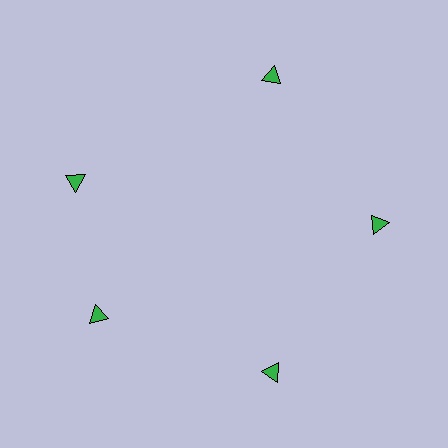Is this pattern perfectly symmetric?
No. The 5 green triangles are arranged in a ring, but one element near the 10 o'clock position is rotated out of alignment along the ring, breaking the 5-fold rotational symmetry.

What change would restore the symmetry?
The symmetry would be restored by rotating it back into even spacing with its neighbors so that all 5 triangles sit at equal angles and equal distance from the center.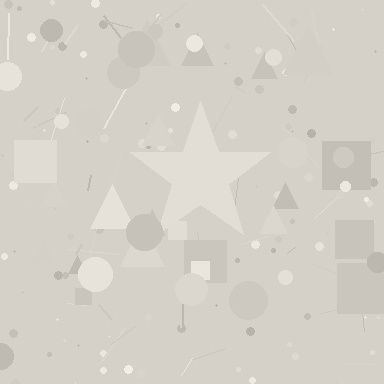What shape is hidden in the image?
A star is hidden in the image.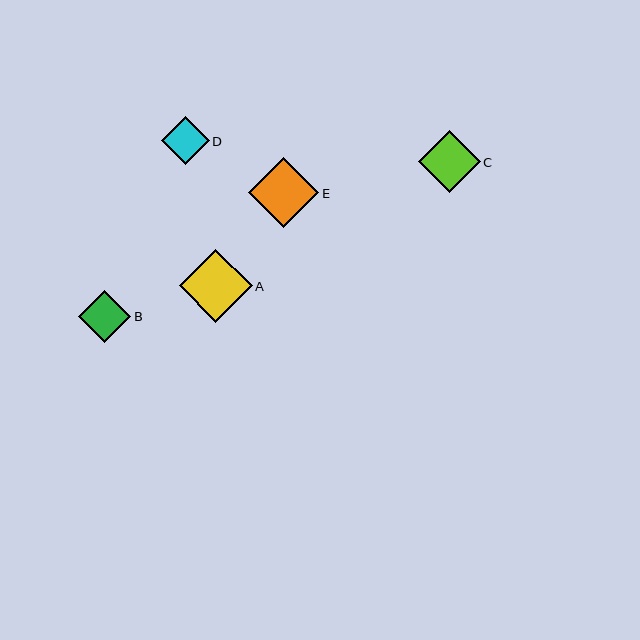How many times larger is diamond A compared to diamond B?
Diamond A is approximately 1.4 times the size of diamond B.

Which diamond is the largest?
Diamond A is the largest with a size of approximately 73 pixels.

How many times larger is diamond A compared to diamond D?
Diamond A is approximately 1.5 times the size of diamond D.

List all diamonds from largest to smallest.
From largest to smallest: A, E, C, B, D.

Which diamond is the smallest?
Diamond D is the smallest with a size of approximately 48 pixels.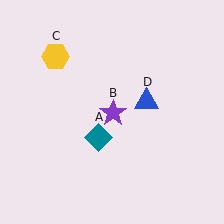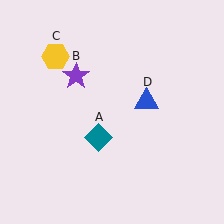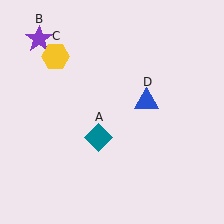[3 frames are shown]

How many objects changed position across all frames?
1 object changed position: purple star (object B).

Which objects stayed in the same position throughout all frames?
Teal diamond (object A) and yellow hexagon (object C) and blue triangle (object D) remained stationary.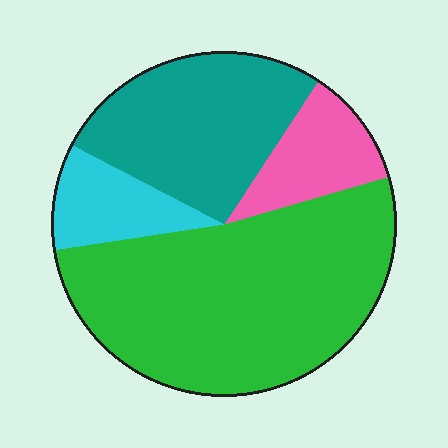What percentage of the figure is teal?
Teal covers roughly 25% of the figure.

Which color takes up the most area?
Green, at roughly 50%.